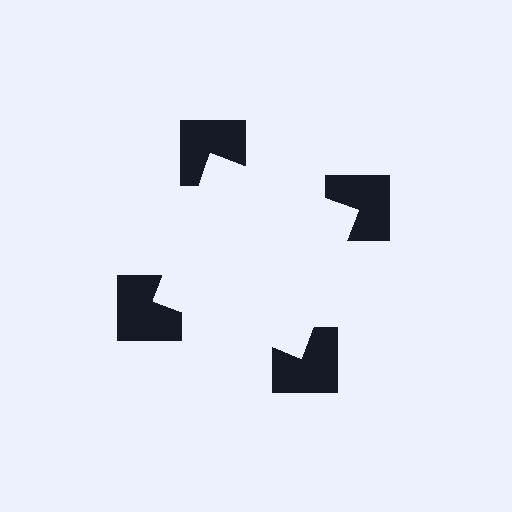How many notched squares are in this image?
There are 4 — one at each vertex of the illusory square.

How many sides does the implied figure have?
4 sides.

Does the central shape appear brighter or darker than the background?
It typically appears slightly brighter than the background, even though no actual brightness change is drawn.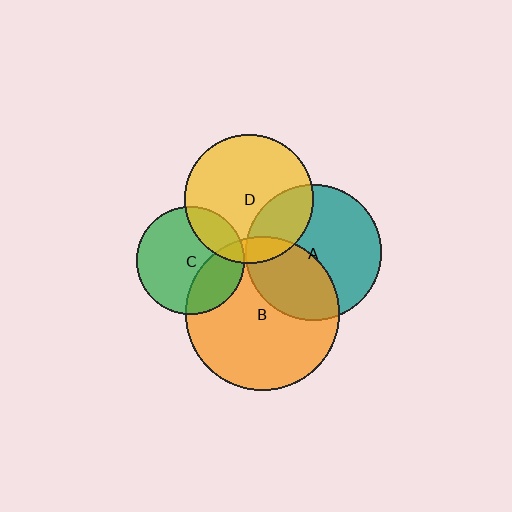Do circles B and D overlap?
Yes.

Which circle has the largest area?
Circle B (orange).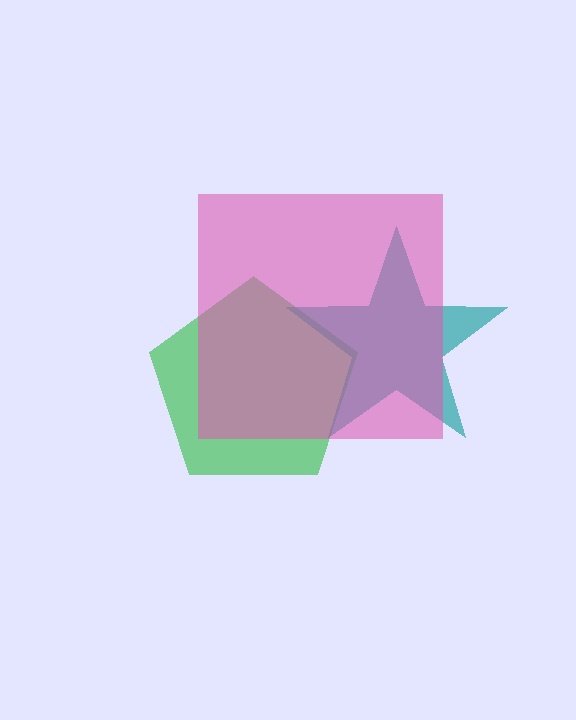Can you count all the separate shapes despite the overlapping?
Yes, there are 3 separate shapes.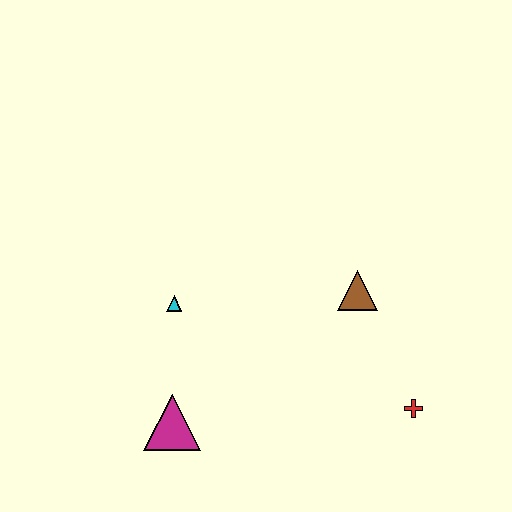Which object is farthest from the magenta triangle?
The red cross is farthest from the magenta triangle.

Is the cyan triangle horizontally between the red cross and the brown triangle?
No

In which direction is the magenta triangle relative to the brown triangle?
The magenta triangle is to the left of the brown triangle.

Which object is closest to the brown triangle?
The red cross is closest to the brown triangle.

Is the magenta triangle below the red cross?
Yes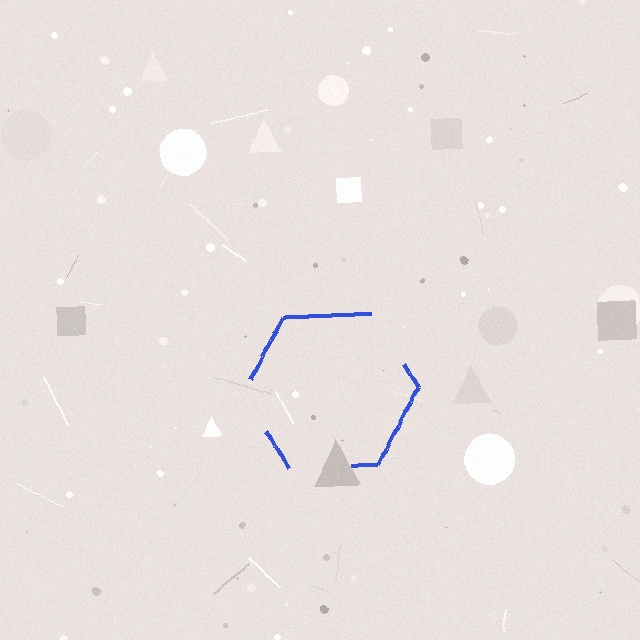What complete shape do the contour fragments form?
The contour fragments form a hexagon.